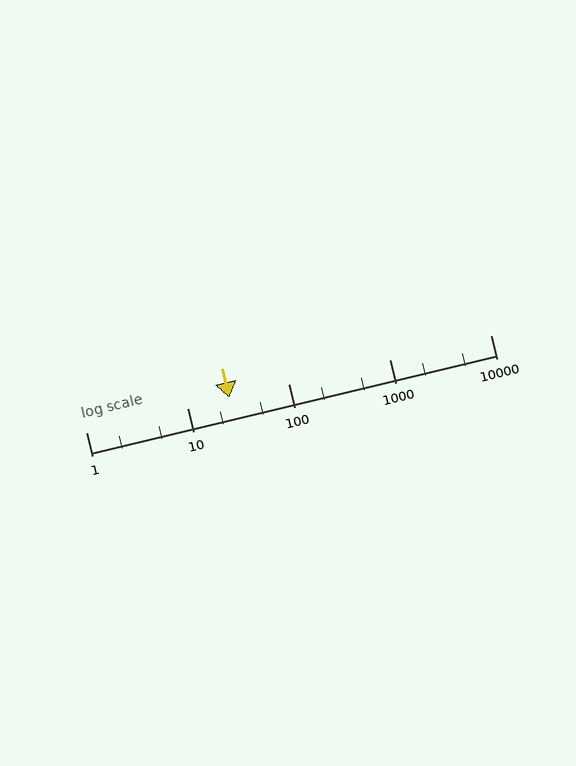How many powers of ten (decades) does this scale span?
The scale spans 4 decades, from 1 to 10000.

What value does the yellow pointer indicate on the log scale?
The pointer indicates approximately 26.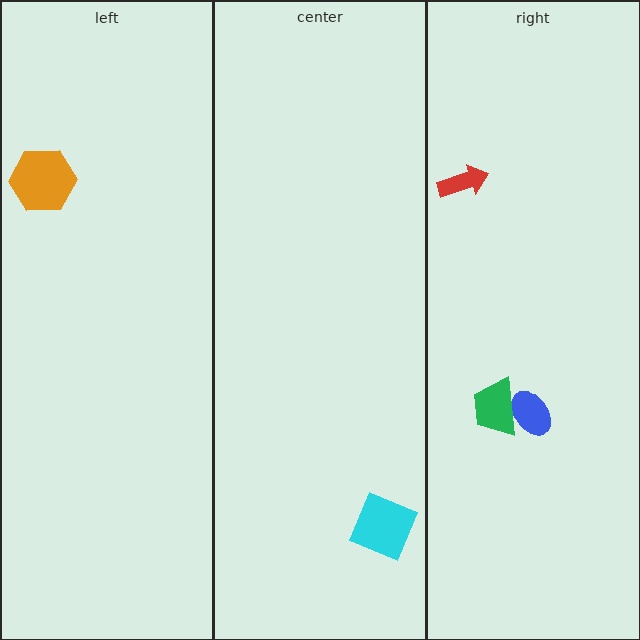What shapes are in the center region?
The cyan diamond.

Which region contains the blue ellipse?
The right region.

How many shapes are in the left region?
1.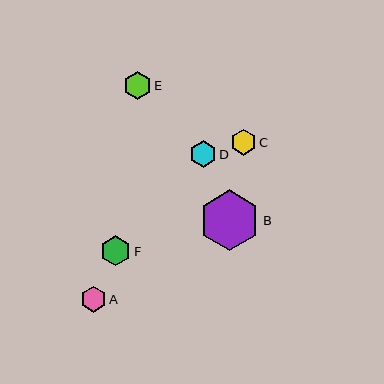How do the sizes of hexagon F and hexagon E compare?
Hexagon F and hexagon E are approximately the same size.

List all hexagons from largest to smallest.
From largest to smallest: B, F, E, D, C, A.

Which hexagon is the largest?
Hexagon B is the largest with a size of approximately 61 pixels.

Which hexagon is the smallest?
Hexagon A is the smallest with a size of approximately 26 pixels.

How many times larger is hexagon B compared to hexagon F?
Hexagon B is approximately 2.0 times the size of hexagon F.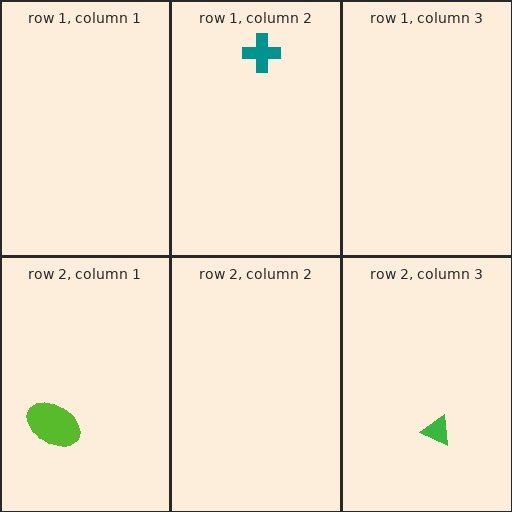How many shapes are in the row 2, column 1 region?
1.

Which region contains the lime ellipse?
The row 2, column 1 region.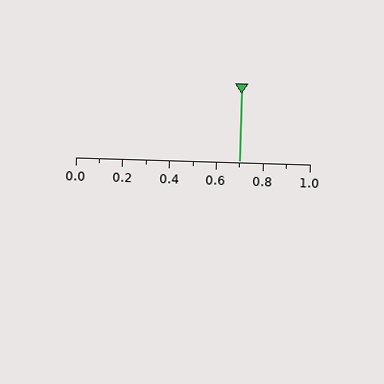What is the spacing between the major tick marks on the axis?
The major ticks are spaced 0.2 apart.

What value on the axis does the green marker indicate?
The marker indicates approximately 0.7.